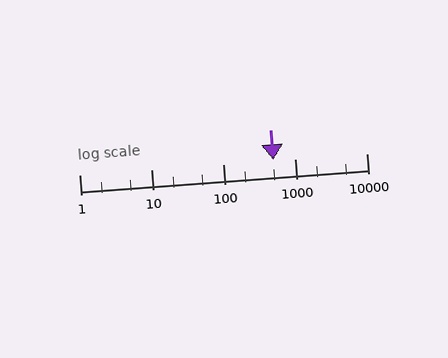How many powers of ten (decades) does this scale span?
The scale spans 4 decades, from 1 to 10000.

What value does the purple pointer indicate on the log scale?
The pointer indicates approximately 510.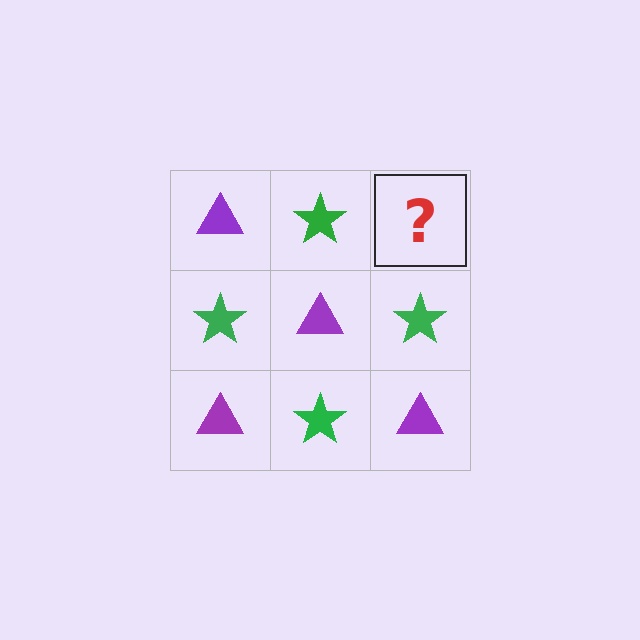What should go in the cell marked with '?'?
The missing cell should contain a purple triangle.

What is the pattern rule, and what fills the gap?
The rule is that it alternates purple triangle and green star in a checkerboard pattern. The gap should be filled with a purple triangle.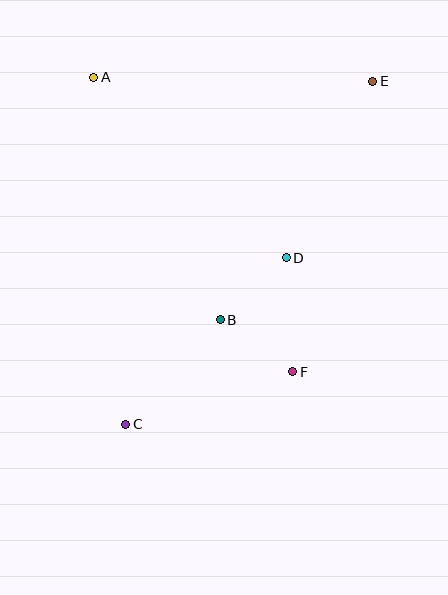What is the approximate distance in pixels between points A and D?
The distance between A and D is approximately 264 pixels.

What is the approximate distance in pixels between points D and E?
The distance between D and E is approximately 197 pixels.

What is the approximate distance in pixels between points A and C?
The distance between A and C is approximately 348 pixels.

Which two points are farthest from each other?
Points C and E are farthest from each other.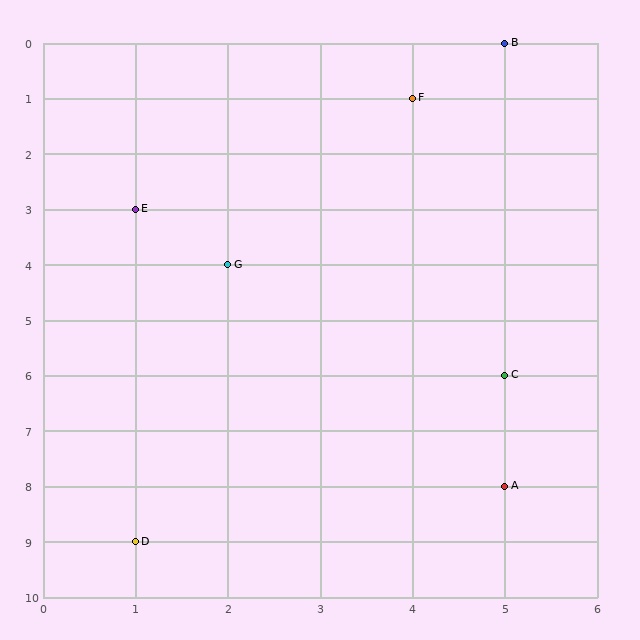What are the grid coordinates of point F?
Point F is at grid coordinates (4, 1).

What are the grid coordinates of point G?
Point G is at grid coordinates (2, 4).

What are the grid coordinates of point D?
Point D is at grid coordinates (1, 9).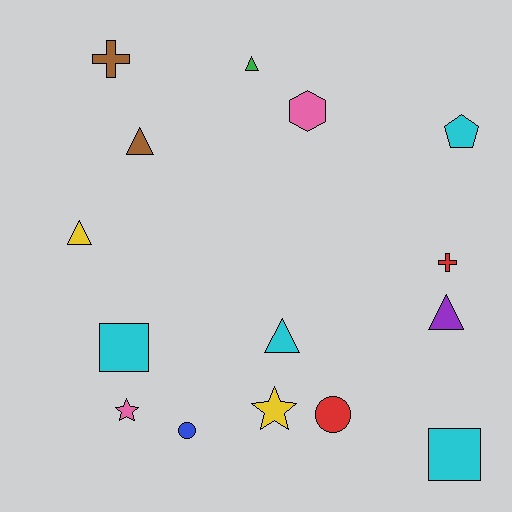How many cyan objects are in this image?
There are 4 cyan objects.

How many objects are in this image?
There are 15 objects.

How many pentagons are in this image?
There is 1 pentagon.